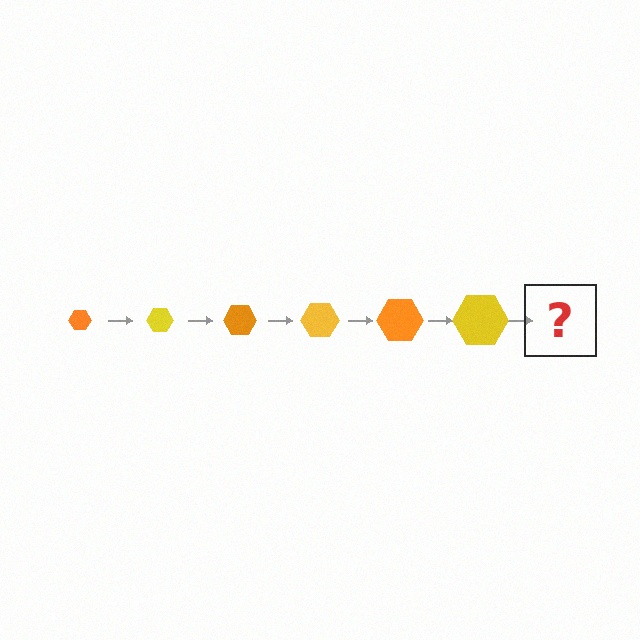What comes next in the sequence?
The next element should be an orange hexagon, larger than the previous one.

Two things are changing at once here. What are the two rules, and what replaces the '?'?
The two rules are that the hexagon grows larger each step and the color cycles through orange and yellow. The '?' should be an orange hexagon, larger than the previous one.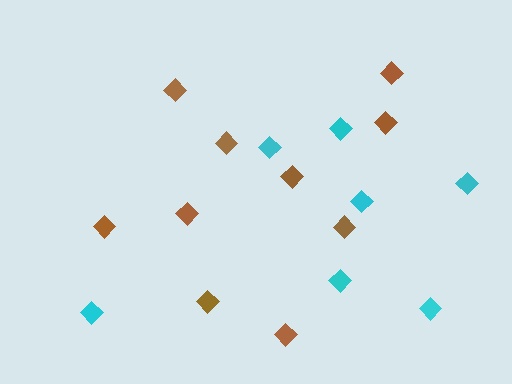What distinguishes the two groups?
There are 2 groups: one group of brown diamonds (10) and one group of cyan diamonds (7).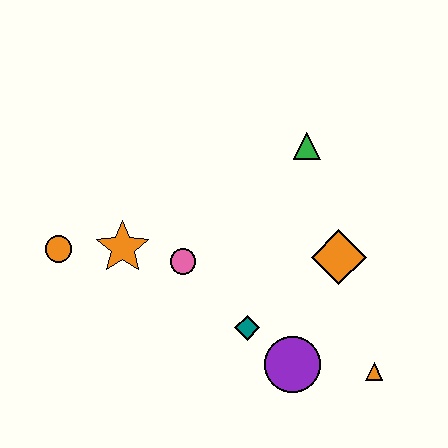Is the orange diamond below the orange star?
Yes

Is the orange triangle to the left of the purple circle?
No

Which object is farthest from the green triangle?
The orange circle is farthest from the green triangle.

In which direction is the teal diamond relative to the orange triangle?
The teal diamond is to the left of the orange triangle.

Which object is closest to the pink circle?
The orange star is closest to the pink circle.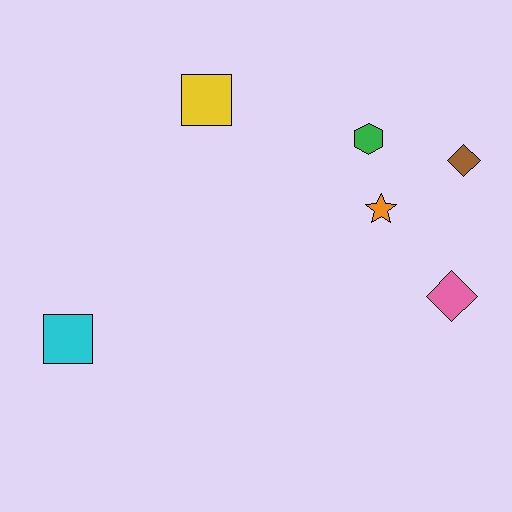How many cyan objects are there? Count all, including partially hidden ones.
There is 1 cyan object.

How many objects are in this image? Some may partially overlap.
There are 6 objects.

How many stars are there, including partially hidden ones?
There is 1 star.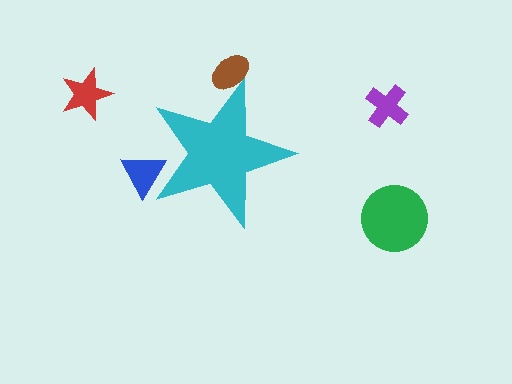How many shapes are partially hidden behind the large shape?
2 shapes are partially hidden.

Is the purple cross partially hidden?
No, the purple cross is fully visible.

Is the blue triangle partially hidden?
Yes, the blue triangle is partially hidden behind the cyan star.